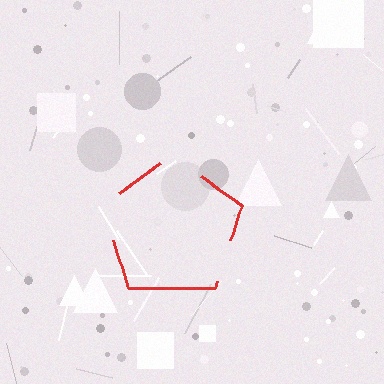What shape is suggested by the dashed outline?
The dashed outline suggests a pentagon.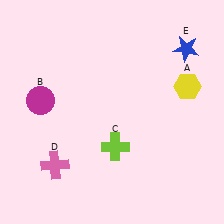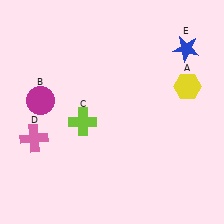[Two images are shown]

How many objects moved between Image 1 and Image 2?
2 objects moved between the two images.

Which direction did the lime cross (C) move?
The lime cross (C) moved left.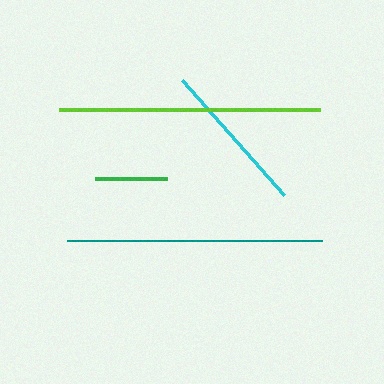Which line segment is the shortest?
The green line is the shortest at approximately 72 pixels.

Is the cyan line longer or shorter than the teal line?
The teal line is longer than the cyan line.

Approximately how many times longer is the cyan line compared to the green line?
The cyan line is approximately 2.2 times the length of the green line.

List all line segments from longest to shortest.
From longest to shortest: lime, teal, cyan, green.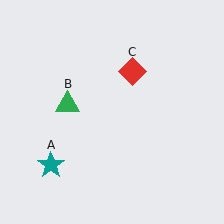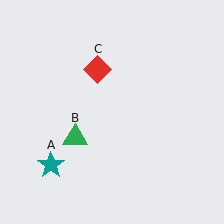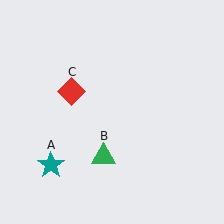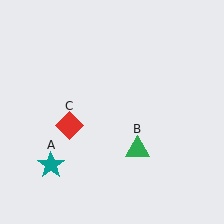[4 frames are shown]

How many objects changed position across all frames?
2 objects changed position: green triangle (object B), red diamond (object C).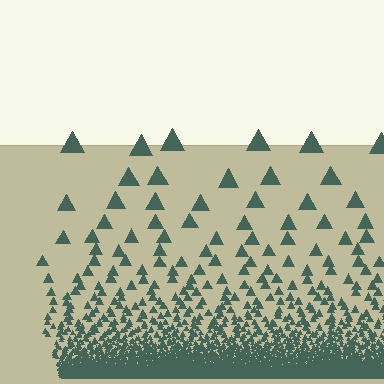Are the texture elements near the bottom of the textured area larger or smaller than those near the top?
Smaller. The gradient is inverted — elements near the bottom are smaller and denser.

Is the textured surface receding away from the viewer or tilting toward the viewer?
The surface appears to tilt toward the viewer. Texture elements get larger and sparser toward the top.